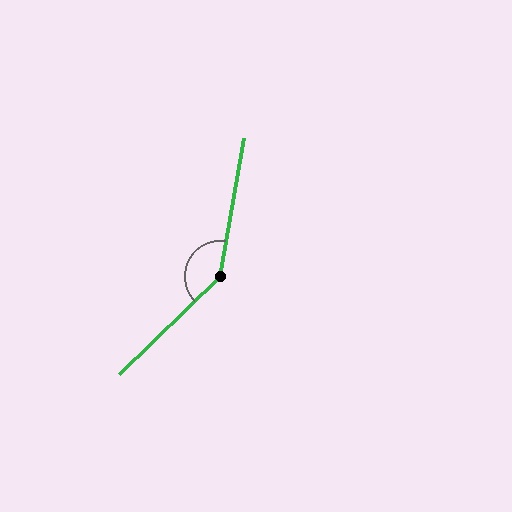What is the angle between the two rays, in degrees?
Approximately 144 degrees.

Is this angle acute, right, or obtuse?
It is obtuse.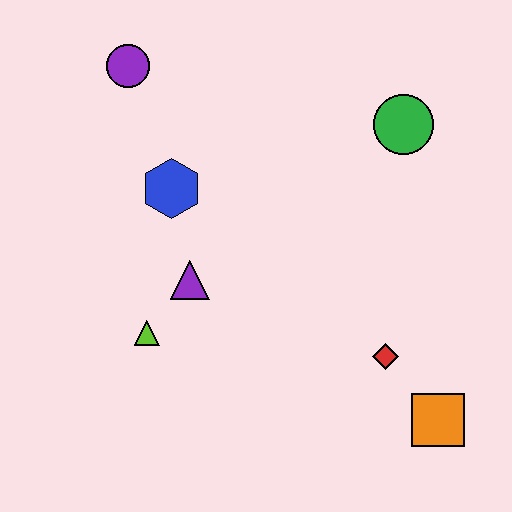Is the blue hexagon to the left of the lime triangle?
No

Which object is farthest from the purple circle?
The orange square is farthest from the purple circle.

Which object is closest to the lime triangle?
The purple triangle is closest to the lime triangle.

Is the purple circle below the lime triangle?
No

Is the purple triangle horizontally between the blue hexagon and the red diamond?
Yes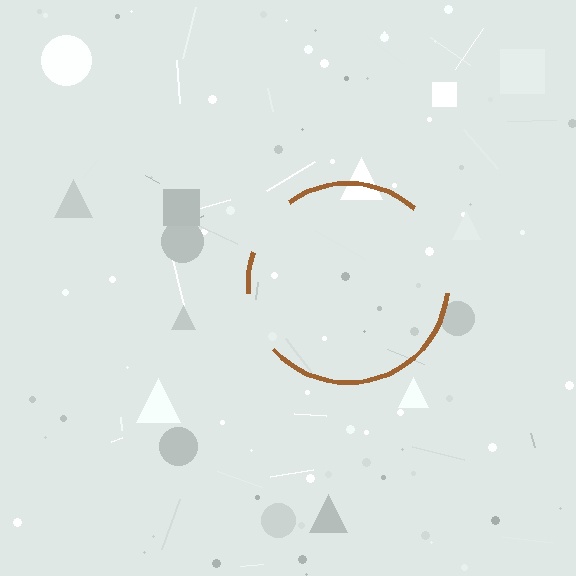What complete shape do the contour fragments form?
The contour fragments form a circle.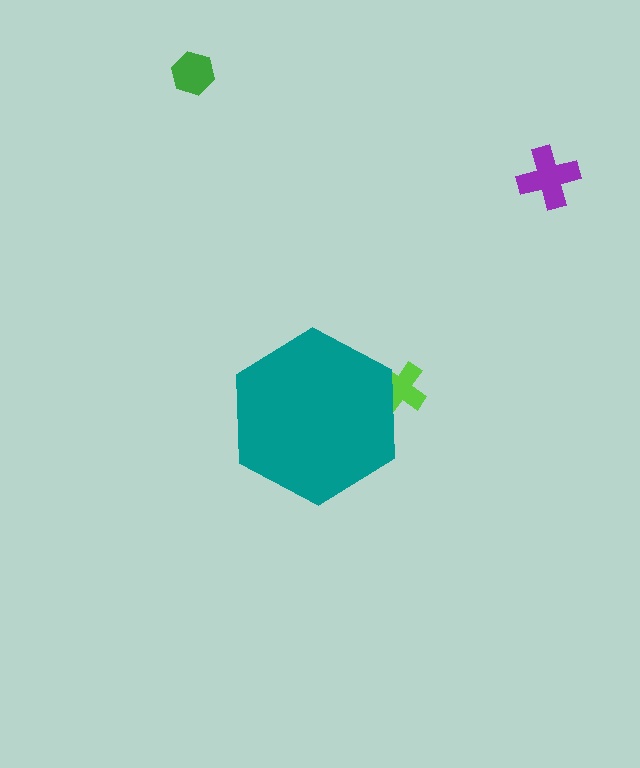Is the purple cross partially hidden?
No, the purple cross is fully visible.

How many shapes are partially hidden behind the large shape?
1 shape is partially hidden.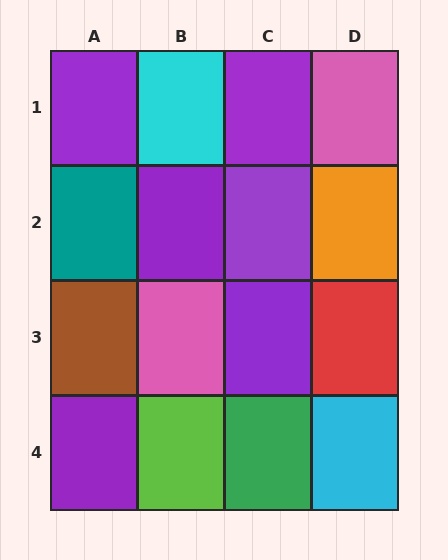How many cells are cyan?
2 cells are cyan.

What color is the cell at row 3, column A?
Brown.